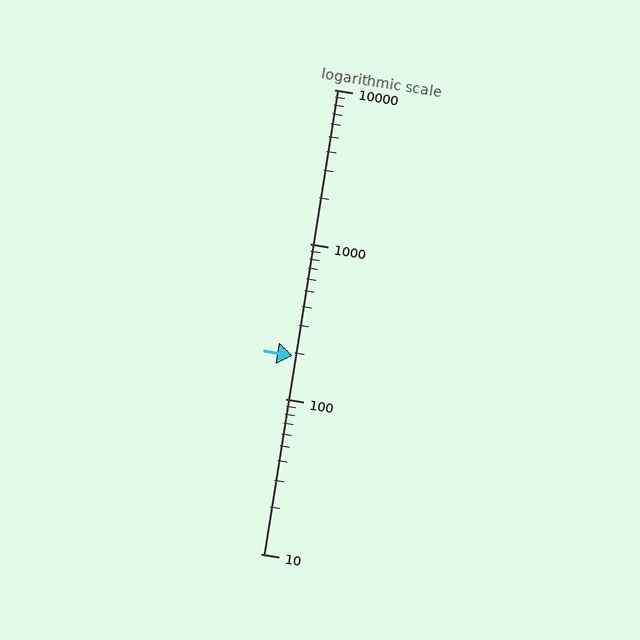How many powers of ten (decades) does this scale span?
The scale spans 3 decades, from 10 to 10000.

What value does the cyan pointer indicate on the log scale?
The pointer indicates approximately 190.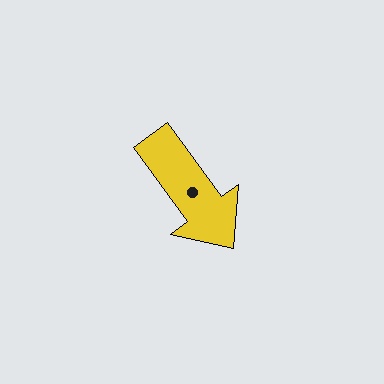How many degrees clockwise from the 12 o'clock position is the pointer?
Approximately 144 degrees.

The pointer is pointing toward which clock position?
Roughly 5 o'clock.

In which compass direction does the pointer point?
Southeast.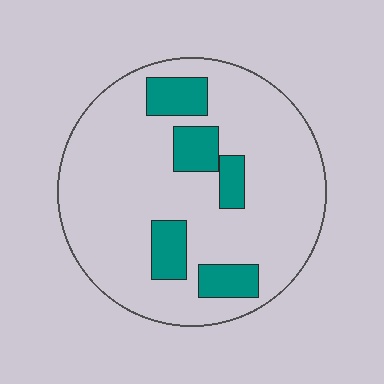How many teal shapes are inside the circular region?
5.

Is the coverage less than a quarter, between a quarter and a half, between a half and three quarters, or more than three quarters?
Less than a quarter.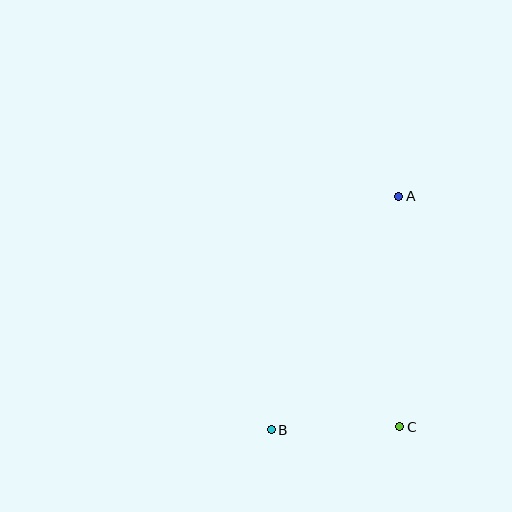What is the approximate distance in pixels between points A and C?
The distance between A and C is approximately 230 pixels.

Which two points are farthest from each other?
Points A and B are farthest from each other.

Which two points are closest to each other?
Points B and C are closest to each other.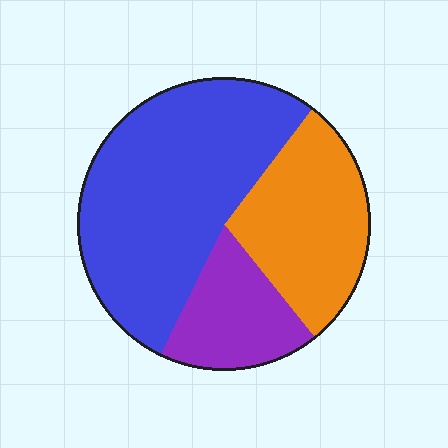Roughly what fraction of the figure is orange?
Orange takes up about one quarter (1/4) of the figure.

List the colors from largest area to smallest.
From largest to smallest: blue, orange, purple.